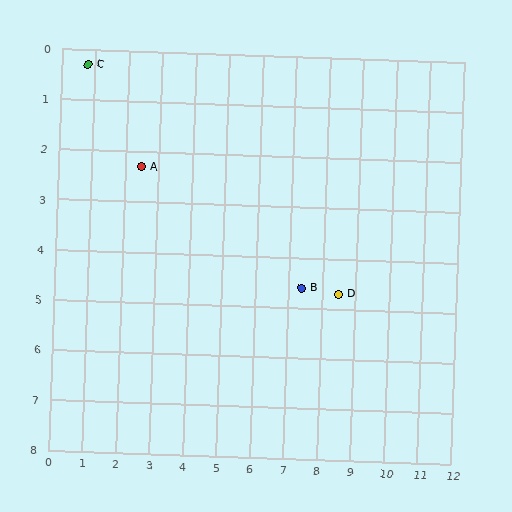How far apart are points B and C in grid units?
Points B and C are about 7.9 grid units apart.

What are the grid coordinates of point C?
Point C is at approximately (0.8, 0.3).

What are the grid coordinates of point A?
Point A is at approximately (2.5, 2.3).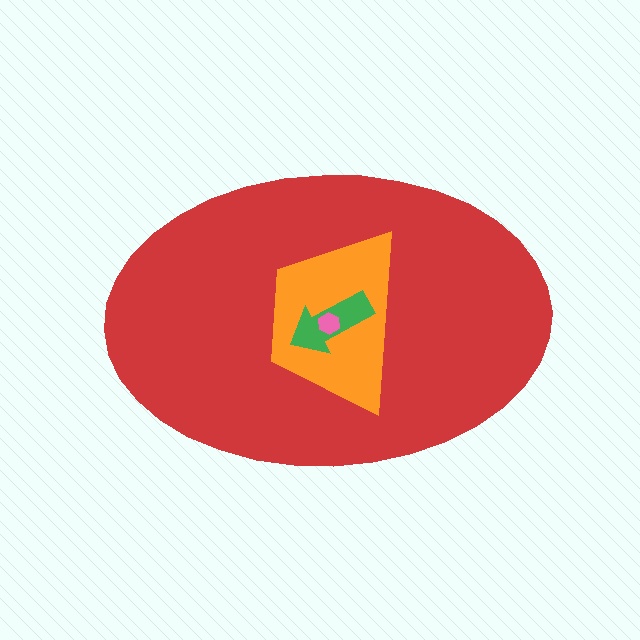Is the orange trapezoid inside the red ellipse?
Yes.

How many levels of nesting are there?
4.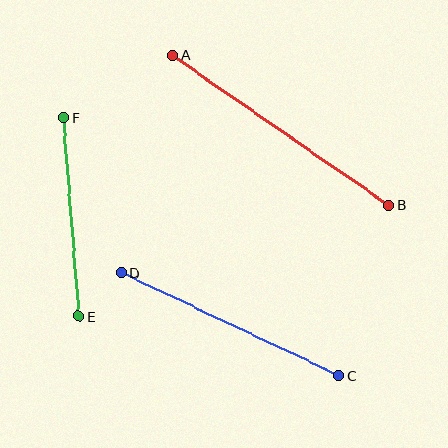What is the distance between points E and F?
The distance is approximately 199 pixels.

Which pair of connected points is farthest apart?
Points A and B are farthest apart.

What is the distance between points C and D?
The distance is approximately 241 pixels.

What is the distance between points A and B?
The distance is approximately 263 pixels.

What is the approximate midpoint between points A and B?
The midpoint is at approximately (281, 130) pixels.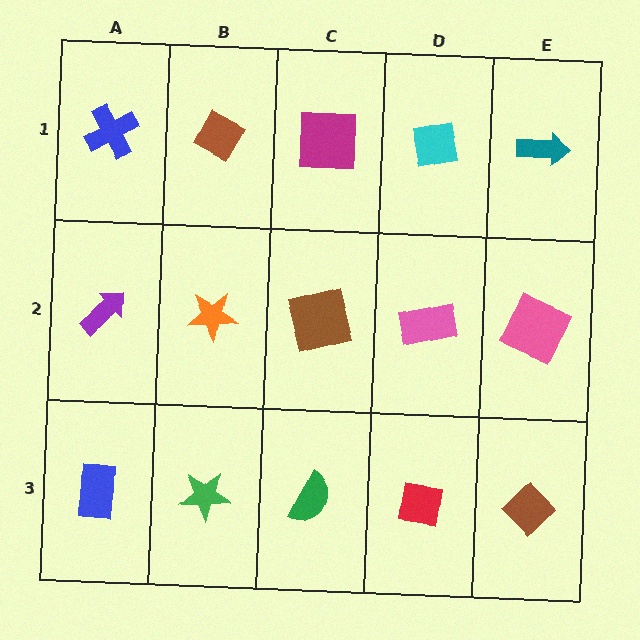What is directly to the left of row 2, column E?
A pink rectangle.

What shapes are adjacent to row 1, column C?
A brown square (row 2, column C), a brown diamond (row 1, column B), a cyan square (row 1, column D).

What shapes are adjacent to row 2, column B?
A brown diamond (row 1, column B), a green star (row 3, column B), a purple arrow (row 2, column A), a brown square (row 2, column C).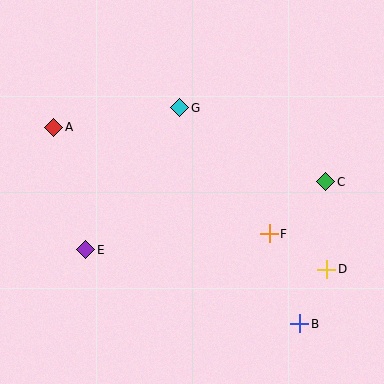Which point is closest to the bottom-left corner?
Point E is closest to the bottom-left corner.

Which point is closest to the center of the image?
Point G at (180, 108) is closest to the center.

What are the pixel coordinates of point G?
Point G is at (180, 108).